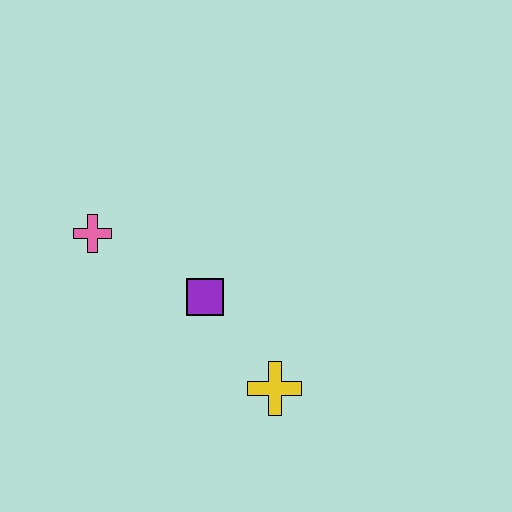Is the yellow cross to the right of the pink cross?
Yes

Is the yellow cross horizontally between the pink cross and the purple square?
No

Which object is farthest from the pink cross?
The yellow cross is farthest from the pink cross.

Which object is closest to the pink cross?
The purple square is closest to the pink cross.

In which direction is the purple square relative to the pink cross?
The purple square is to the right of the pink cross.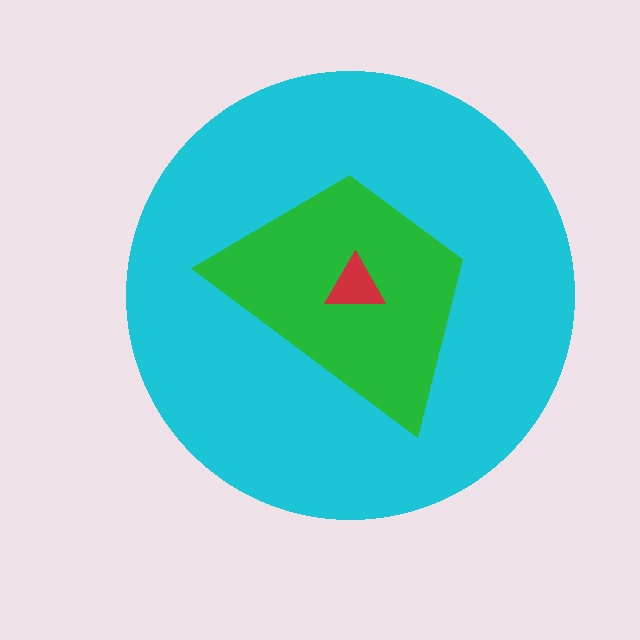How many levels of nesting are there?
3.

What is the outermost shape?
The cyan circle.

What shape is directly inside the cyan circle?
The green trapezoid.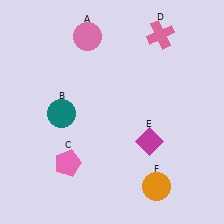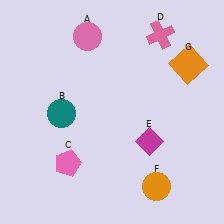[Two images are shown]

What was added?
An orange square (G) was added in Image 2.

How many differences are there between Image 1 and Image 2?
There is 1 difference between the two images.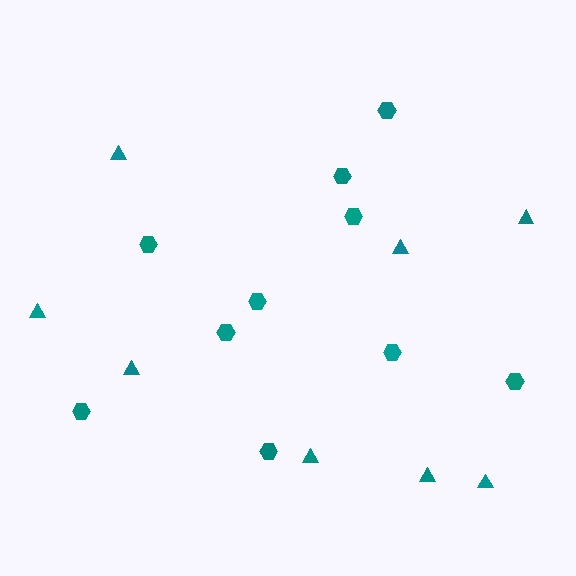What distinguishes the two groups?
There are 2 groups: one group of triangles (8) and one group of hexagons (10).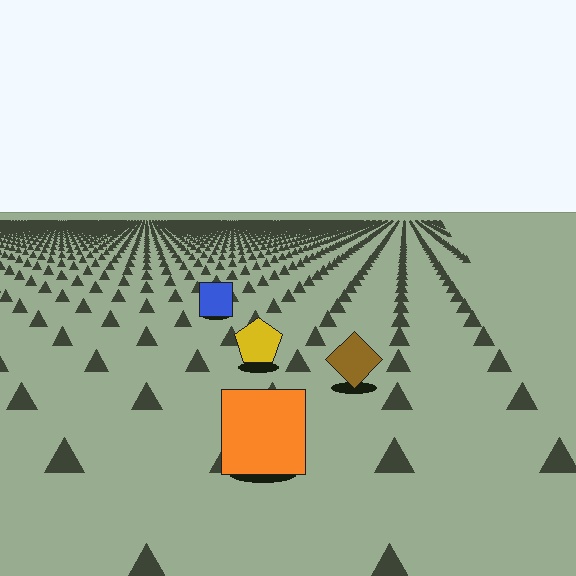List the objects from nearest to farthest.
From nearest to farthest: the orange square, the brown diamond, the yellow pentagon, the blue square.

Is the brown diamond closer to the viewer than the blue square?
Yes. The brown diamond is closer — you can tell from the texture gradient: the ground texture is coarser near it.